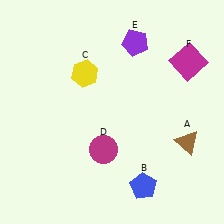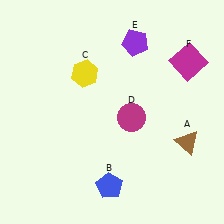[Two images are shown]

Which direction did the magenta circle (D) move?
The magenta circle (D) moved up.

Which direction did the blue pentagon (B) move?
The blue pentagon (B) moved left.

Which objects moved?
The objects that moved are: the blue pentagon (B), the magenta circle (D).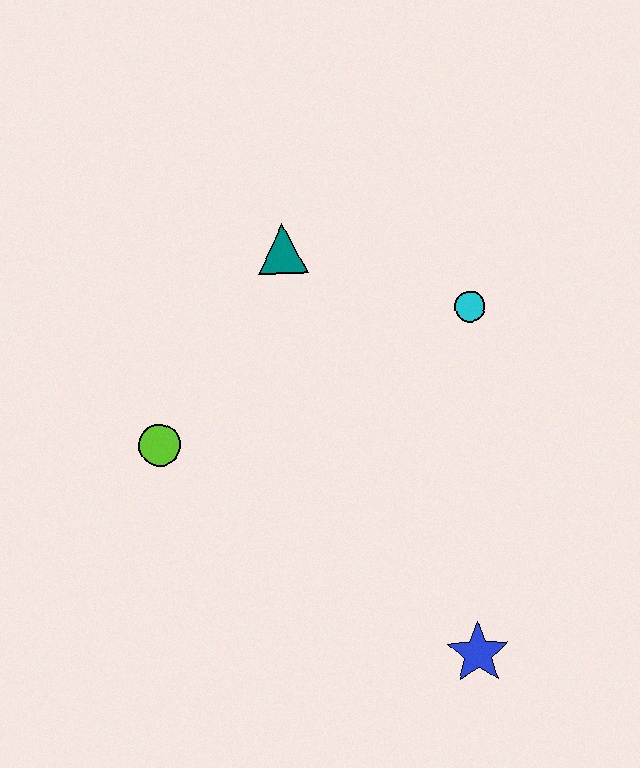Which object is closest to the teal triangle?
The cyan circle is closest to the teal triangle.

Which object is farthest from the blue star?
The teal triangle is farthest from the blue star.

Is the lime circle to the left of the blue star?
Yes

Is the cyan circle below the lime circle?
No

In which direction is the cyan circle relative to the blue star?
The cyan circle is above the blue star.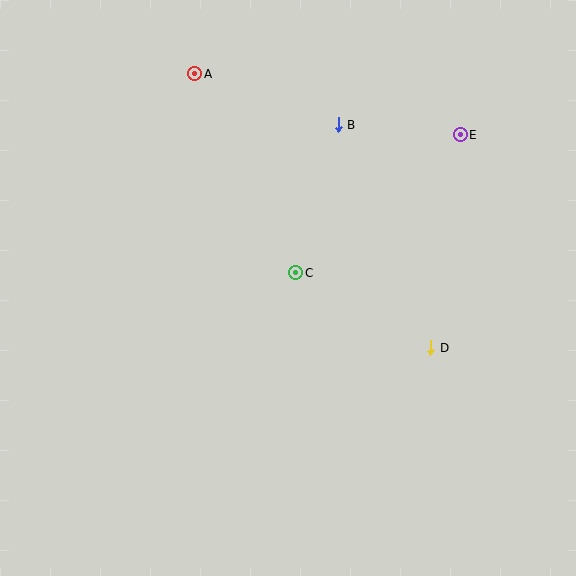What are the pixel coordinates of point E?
Point E is at (460, 135).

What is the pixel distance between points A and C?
The distance between A and C is 223 pixels.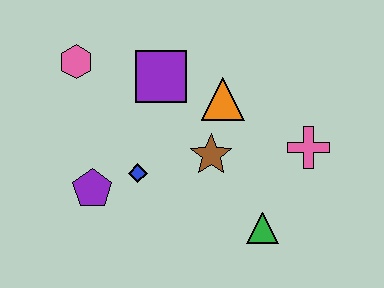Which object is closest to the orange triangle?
The brown star is closest to the orange triangle.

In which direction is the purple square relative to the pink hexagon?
The purple square is to the right of the pink hexagon.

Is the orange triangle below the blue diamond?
No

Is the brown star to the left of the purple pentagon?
No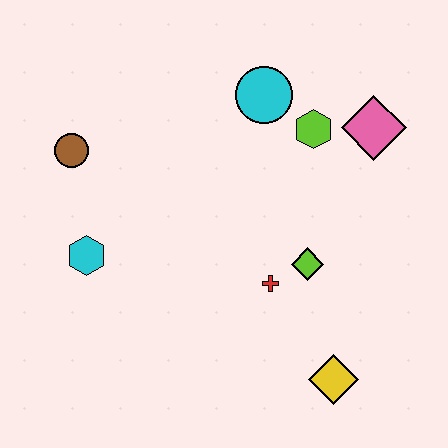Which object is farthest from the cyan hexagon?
The pink diamond is farthest from the cyan hexagon.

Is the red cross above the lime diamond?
No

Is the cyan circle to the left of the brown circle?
No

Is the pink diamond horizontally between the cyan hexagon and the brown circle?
No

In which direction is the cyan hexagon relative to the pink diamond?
The cyan hexagon is to the left of the pink diamond.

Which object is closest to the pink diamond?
The lime hexagon is closest to the pink diamond.